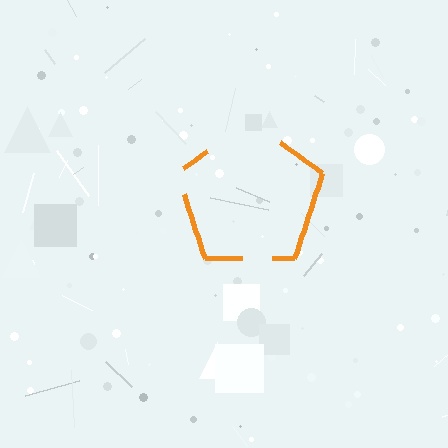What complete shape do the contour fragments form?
The contour fragments form a pentagon.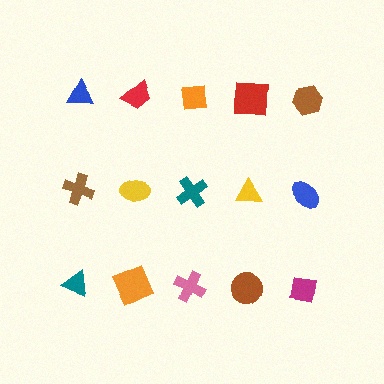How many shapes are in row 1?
5 shapes.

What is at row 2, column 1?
A brown cross.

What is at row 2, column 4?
A yellow triangle.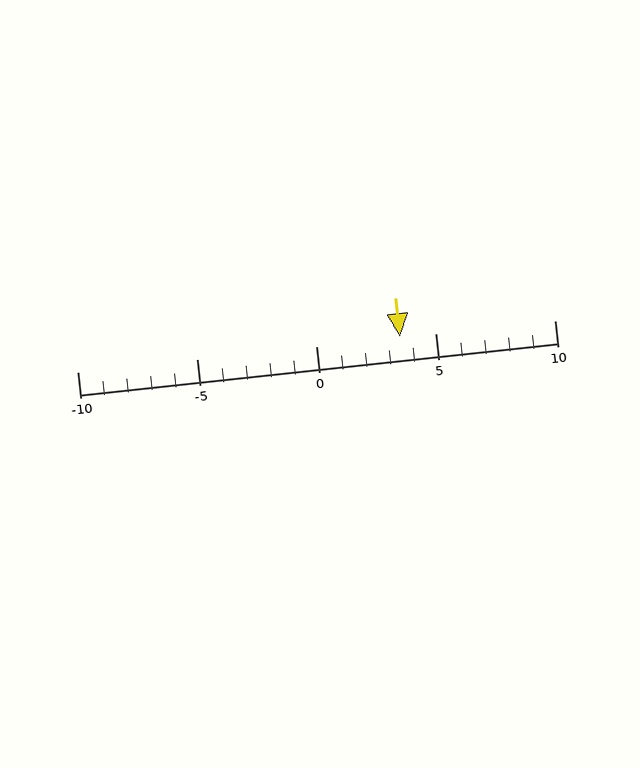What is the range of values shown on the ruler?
The ruler shows values from -10 to 10.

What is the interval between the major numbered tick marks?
The major tick marks are spaced 5 units apart.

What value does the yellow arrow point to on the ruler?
The yellow arrow points to approximately 4.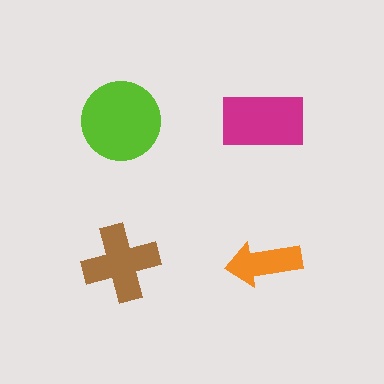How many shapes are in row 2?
2 shapes.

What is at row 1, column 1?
A lime circle.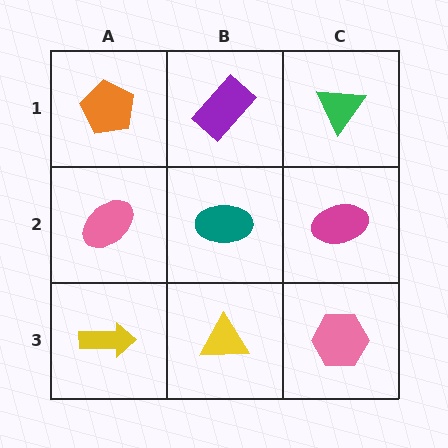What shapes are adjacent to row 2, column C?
A green triangle (row 1, column C), a pink hexagon (row 3, column C), a teal ellipse (row 2, column B).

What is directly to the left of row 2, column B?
A pink ellipse.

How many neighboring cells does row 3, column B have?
3.